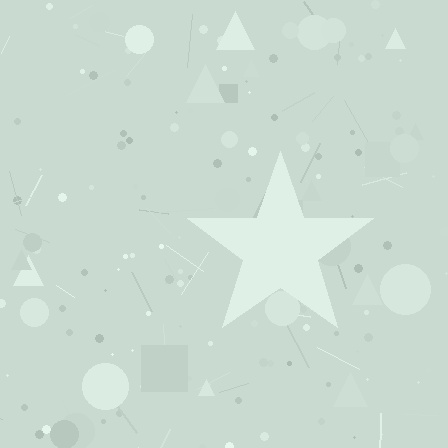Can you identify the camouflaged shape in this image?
The camouflaged shape is a star.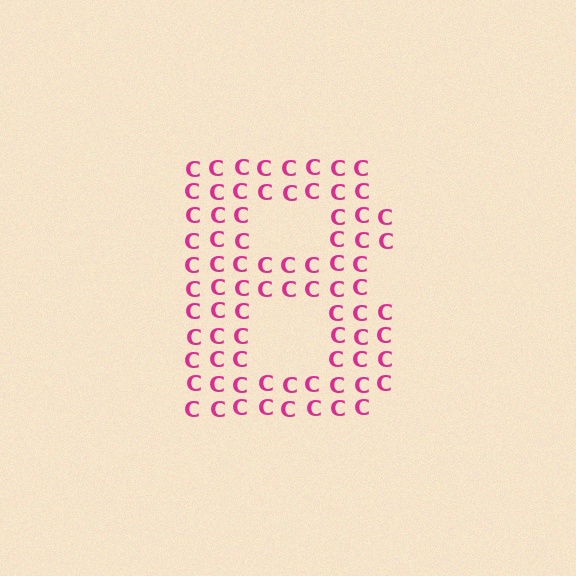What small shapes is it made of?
It is made of small letter C's.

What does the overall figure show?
The overall figure shows the letter B.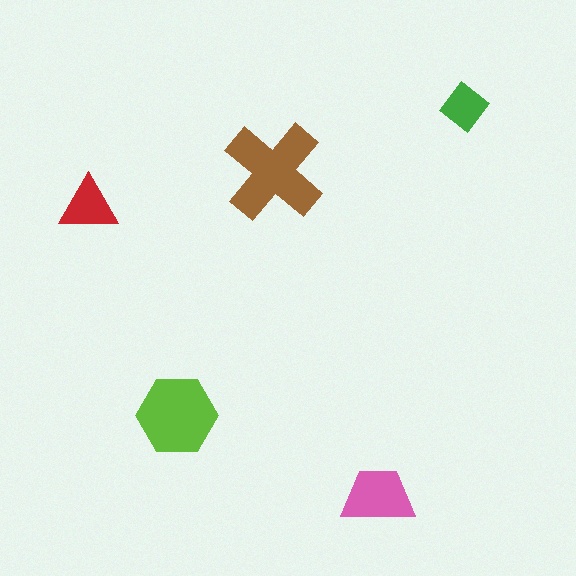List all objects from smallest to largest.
The green diamond, the red triangle, the pink trapezoid, the lime hexagon, the brown cross.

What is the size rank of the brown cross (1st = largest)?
1st.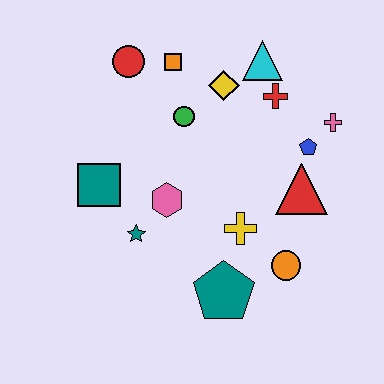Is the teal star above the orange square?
No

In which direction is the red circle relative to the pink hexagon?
The red circle is above the pink hexagon.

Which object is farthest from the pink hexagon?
The pink cross is farthest from the pink hexagon.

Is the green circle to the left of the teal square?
No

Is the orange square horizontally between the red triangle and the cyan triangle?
No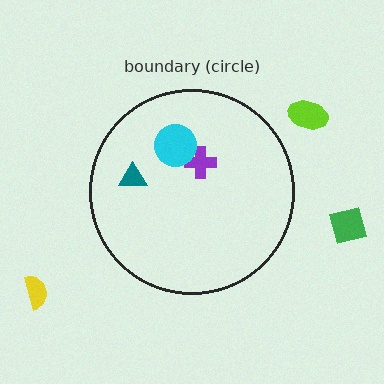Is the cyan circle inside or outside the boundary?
Inside.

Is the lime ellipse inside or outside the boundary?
Outside.